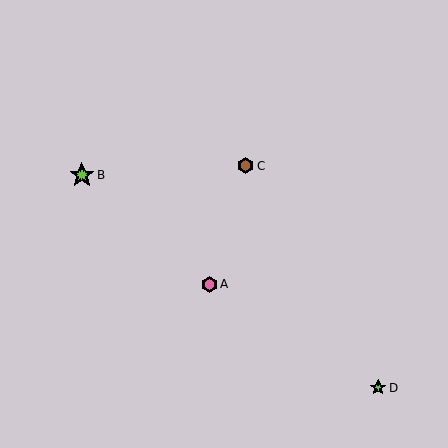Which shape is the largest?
The lime star (labeled B) is the largest.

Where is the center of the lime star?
The center of the lime star is at (378, 388).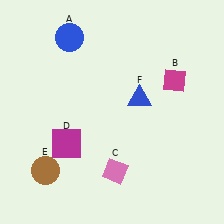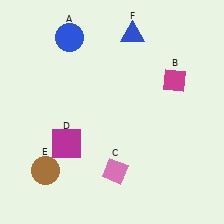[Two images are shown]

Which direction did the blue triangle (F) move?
The blue triangle (F) moved up.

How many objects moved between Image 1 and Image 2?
1 object moved between the two images.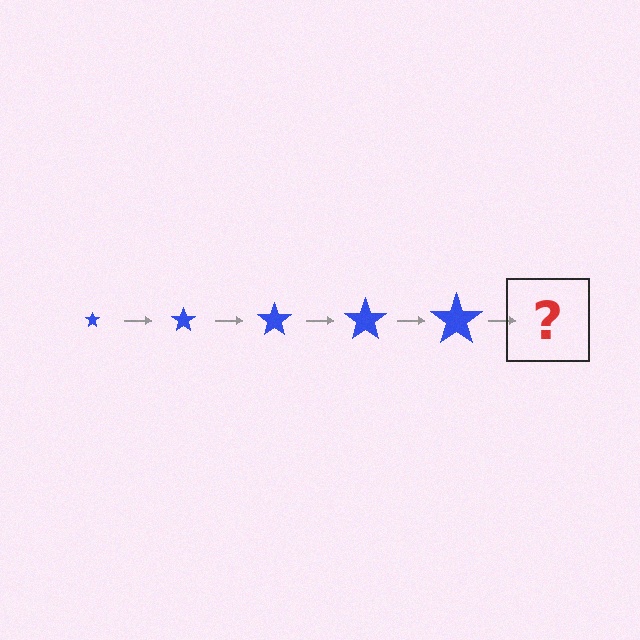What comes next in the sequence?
The next element should be a blue star, larger than the previous one.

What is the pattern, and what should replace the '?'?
The pattern is that the star gets progressively larger each step. The '?' should be a blue star, larger than the previous one.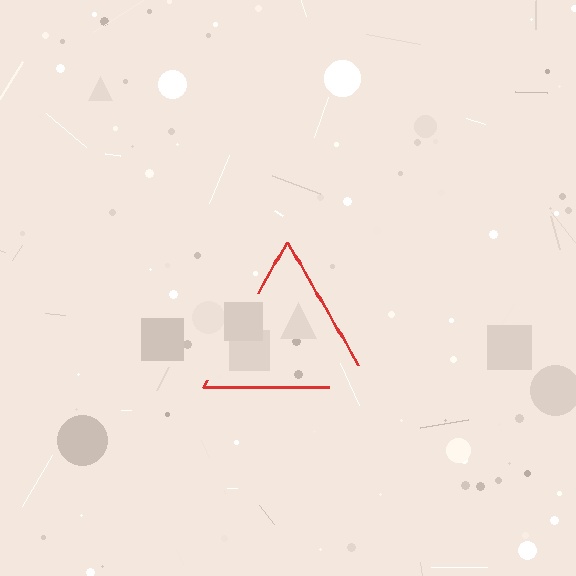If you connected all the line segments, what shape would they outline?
They would outline a triangle.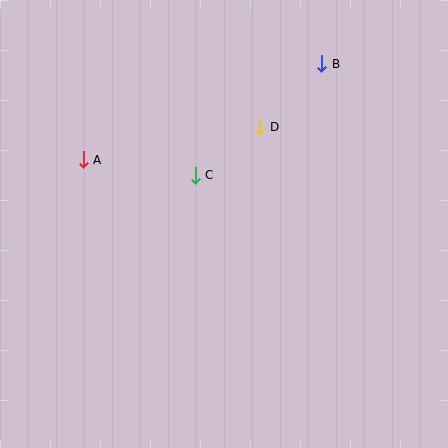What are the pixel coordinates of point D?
Point D is at (260, 127).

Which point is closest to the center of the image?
Point C at (195, 175) is closest to the center.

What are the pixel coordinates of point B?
Point B is at (322, 64).